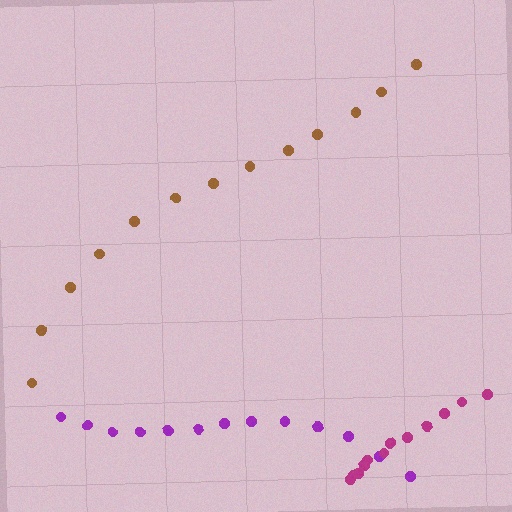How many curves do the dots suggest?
There are 3 distinct paths.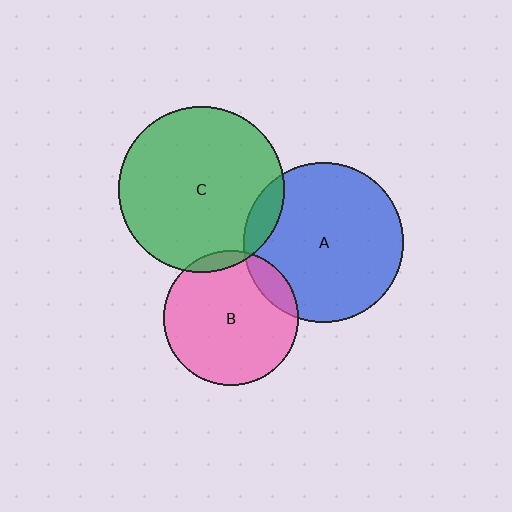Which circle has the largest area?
Circle C (green).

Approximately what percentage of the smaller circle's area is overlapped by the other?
Approximately 10%.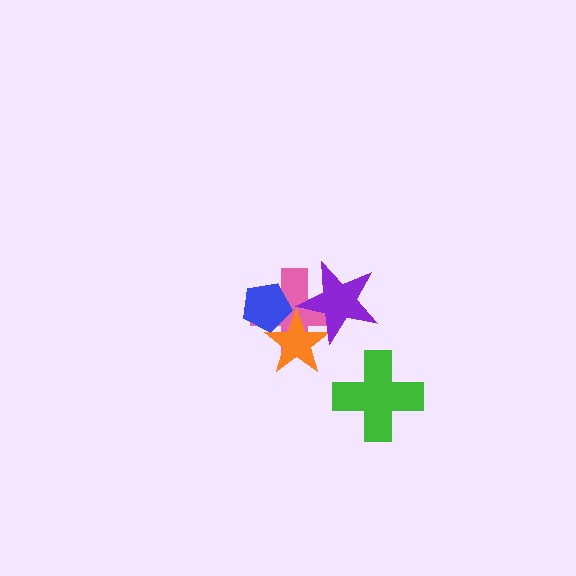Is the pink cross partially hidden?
Yes, it is partially covered by another shape.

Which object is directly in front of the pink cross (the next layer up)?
The orange star is directly in front of the pink cross.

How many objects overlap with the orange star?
3 objects overlap with the orange star.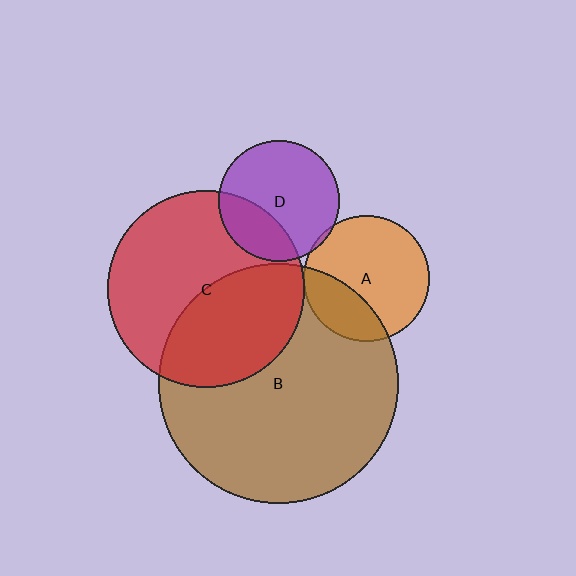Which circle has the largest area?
Circle B (brown).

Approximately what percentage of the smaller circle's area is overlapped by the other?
Approximately 40%.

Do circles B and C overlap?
Yes.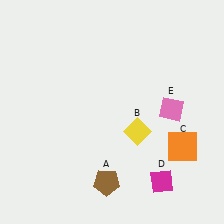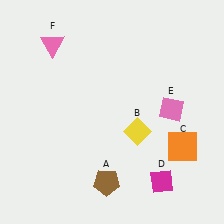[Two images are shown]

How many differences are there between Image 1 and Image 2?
There is 1 difference between the two images.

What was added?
A pink triangle (F) was added in Image 2.